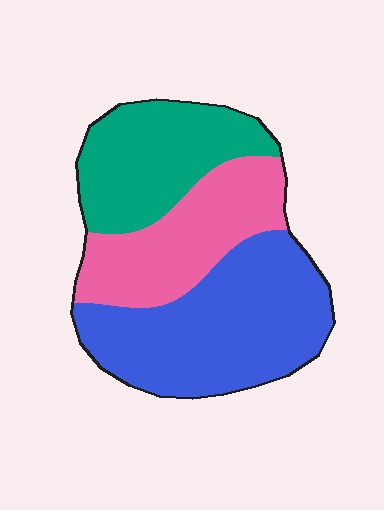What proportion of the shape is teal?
Teal takes up about one quarter (1/4) of the shape.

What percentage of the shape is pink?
Pink covers about 30% of the shape.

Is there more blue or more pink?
Blue.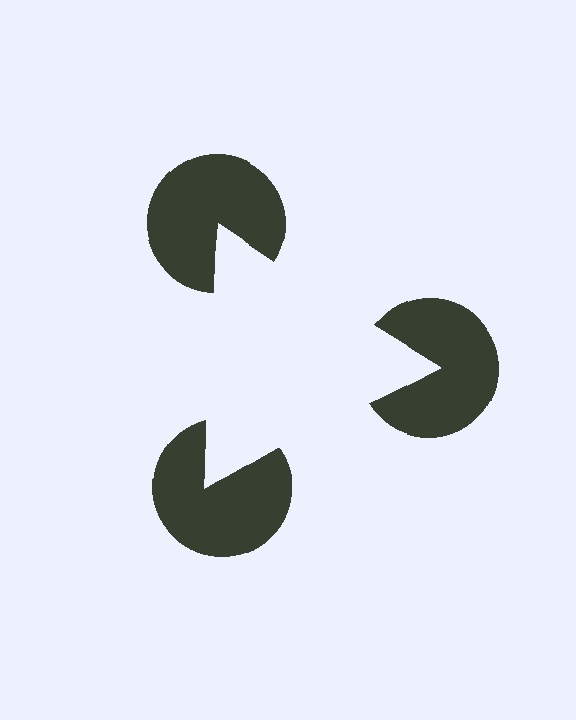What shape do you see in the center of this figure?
An illusory triangle — its edges are inferred from the aligned wedge cuts in the pac-man discs, not physically drawn.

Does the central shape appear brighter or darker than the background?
It typically appears slightly brighter than the background, even though no actual brightness change is drawn.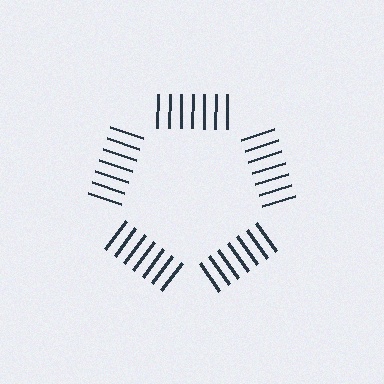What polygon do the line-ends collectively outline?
An illusory pentagon — the line segments terminate on its edges but no continuous stroke is drawn.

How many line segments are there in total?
35 — 7 along each of the 5 edges.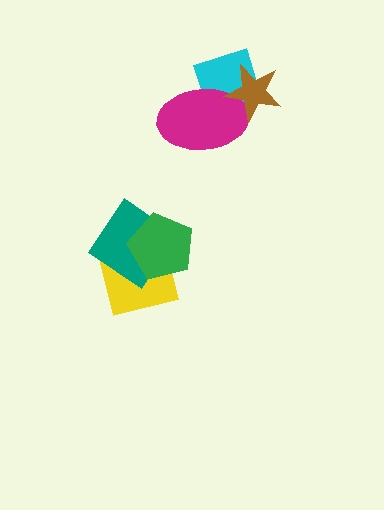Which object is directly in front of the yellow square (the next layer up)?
The teal diamond is directly in front of the yellow square.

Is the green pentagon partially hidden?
No, no other shape covers it.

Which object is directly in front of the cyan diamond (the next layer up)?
The magenta ellipse is directly in front of the cyan diamond.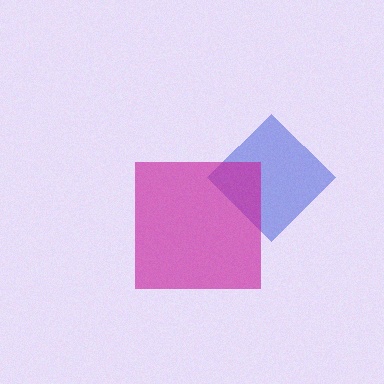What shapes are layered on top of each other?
The layered shapes are: a blue diamond, a magenta square.